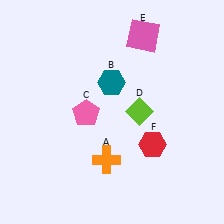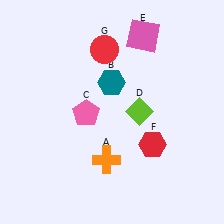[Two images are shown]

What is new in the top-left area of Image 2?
A red circle (G) was added in the top-left area of Image 2.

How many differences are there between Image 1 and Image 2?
There is 1 difference between the two images.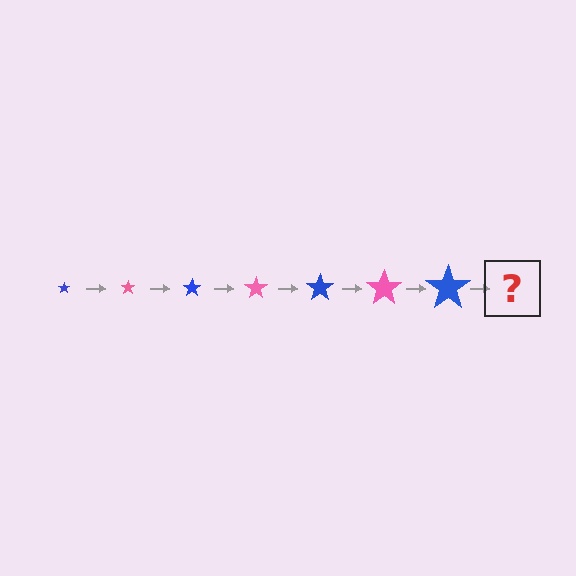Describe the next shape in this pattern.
It should be a pink star, larger than the previous one.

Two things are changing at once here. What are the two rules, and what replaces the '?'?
The two rules are that the star grows larger each step and the color cycles through blue and pink. The '?' should be a pink star, larger than the previous one.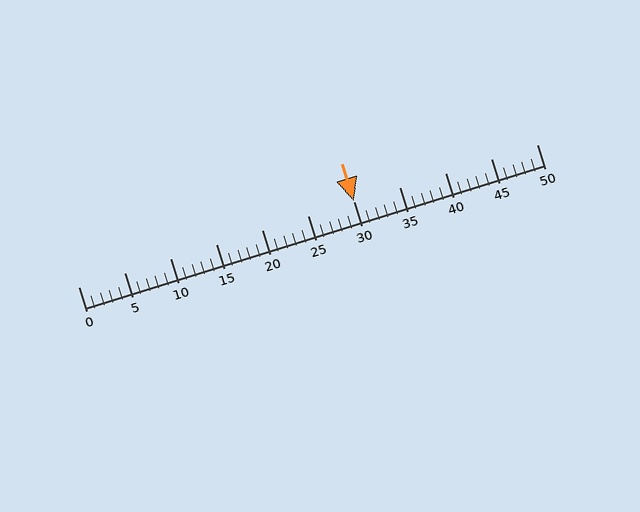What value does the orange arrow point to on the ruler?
The orange arrow points to approximately 30.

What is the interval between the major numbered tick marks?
The major tick marks are spaced 5 units apart.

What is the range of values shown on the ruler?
The ruler shows values from 0 to 50.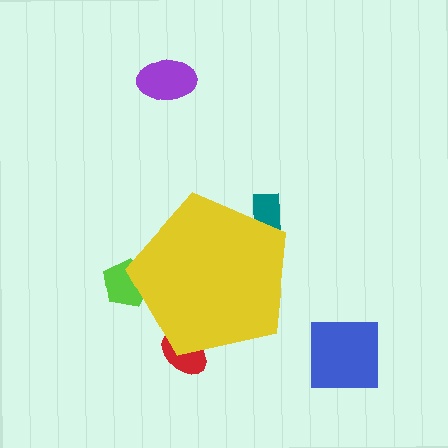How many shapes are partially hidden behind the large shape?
3 shapes are partially hidden.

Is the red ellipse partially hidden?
Yes, the red ellipse is partially hidden behind the yellow pentagon.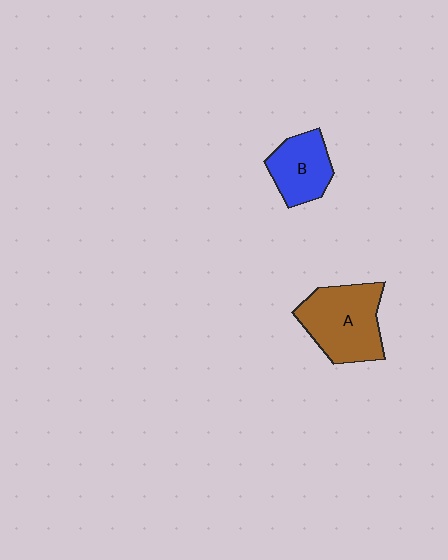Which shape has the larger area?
Shape A (brown).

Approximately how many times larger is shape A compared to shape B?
Approximately 1.5 times.